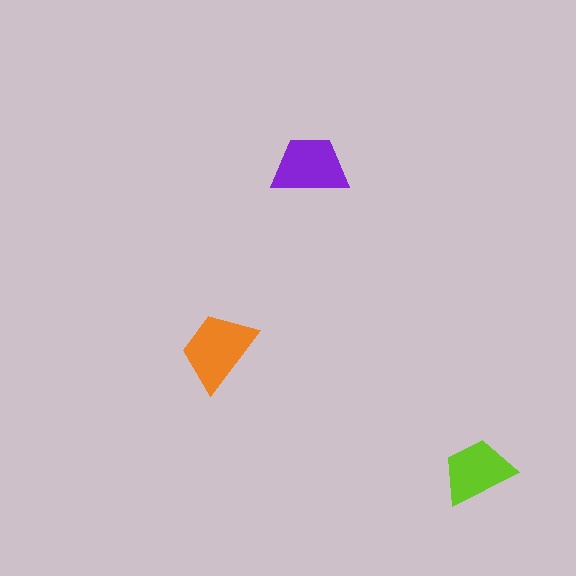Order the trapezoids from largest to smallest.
the orange one, the purple one, the lime one.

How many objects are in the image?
There are 3 objects in the image.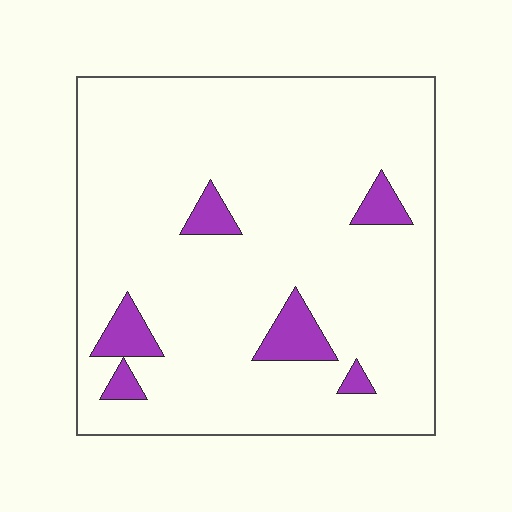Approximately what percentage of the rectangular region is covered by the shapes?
Approximately 10%.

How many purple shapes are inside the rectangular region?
6.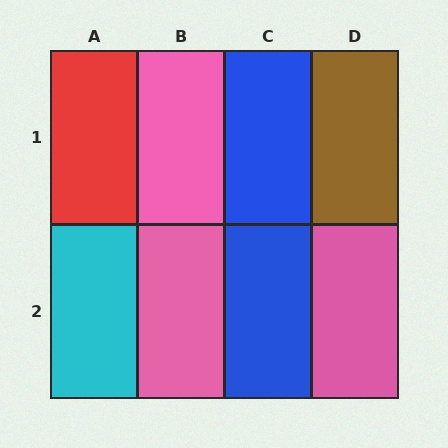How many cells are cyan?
1 cell is cyan.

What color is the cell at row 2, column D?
Pink.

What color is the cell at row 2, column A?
Cyan.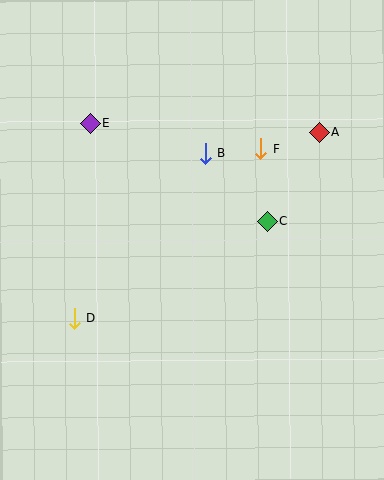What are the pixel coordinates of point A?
Point A is at (319, 132).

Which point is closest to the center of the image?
Point C at (267, 222) is closest to the center.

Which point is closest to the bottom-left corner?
Point D is closest to the bottom-left corner.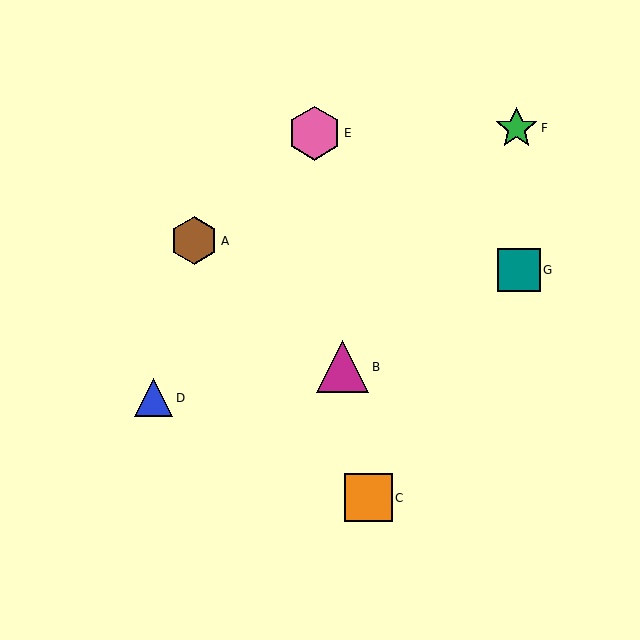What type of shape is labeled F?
Shape F is a green star.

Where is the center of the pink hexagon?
The center of the pink hexagon is at (315, 133).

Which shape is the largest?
The pink hexagon (labeled E) is the largest.